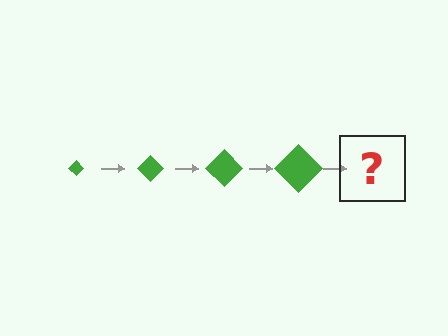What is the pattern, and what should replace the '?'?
The pattern is that the diamond gets progressively larger each step. The '?' should be a green diamond, larger than the previous one.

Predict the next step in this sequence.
The next step is a green diamond, larger than the previous one.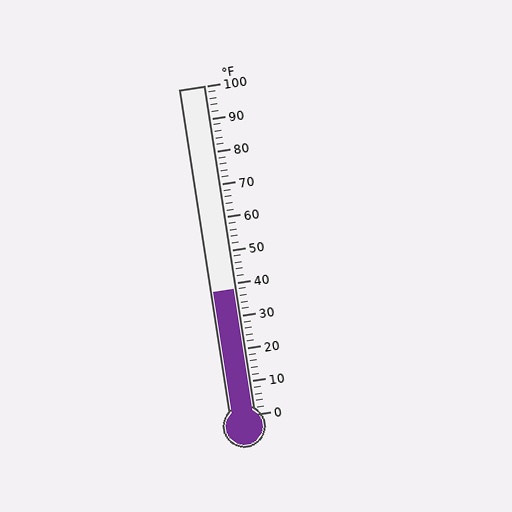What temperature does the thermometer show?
The thermometer shows approximately 38°F.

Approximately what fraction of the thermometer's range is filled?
The thermometer is filled to approximately 40% of its range.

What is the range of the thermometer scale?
The thermometer scale ranges from 0°F to 100°F.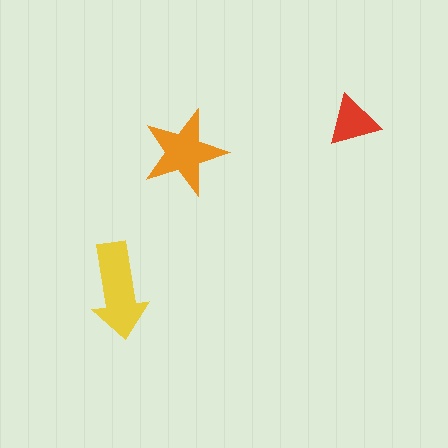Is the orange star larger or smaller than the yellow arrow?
Smaller.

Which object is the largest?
The yellow arrow.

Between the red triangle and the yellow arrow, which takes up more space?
The yellow arrow.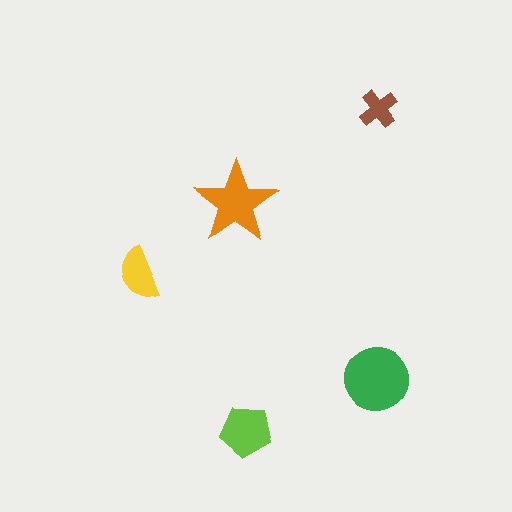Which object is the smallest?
The brown cross.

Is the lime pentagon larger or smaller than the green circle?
Smaller.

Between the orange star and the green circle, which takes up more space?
The green circle.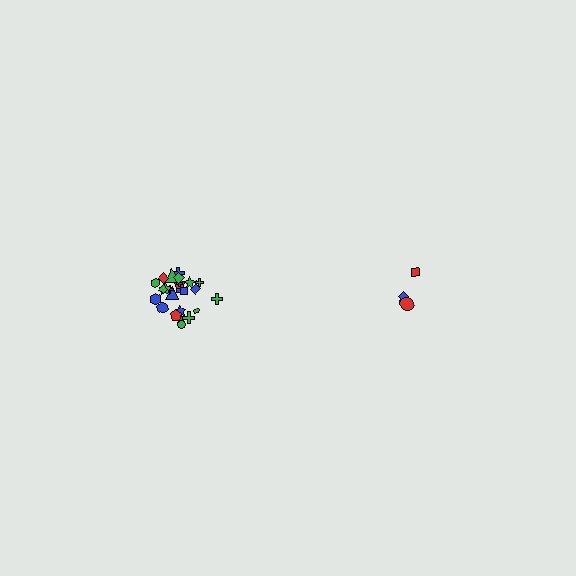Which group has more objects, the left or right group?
The left group.